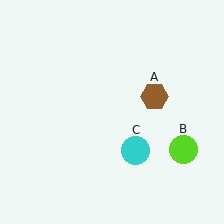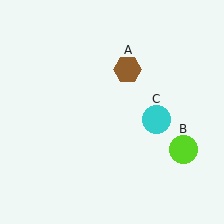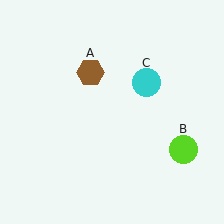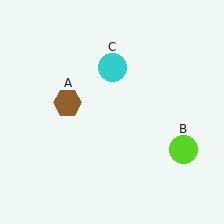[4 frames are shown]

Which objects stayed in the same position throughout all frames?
Lime circle (object B) remained stationary.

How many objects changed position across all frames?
2 objects changed position: brown hexagon (object A), cyan circle (object C).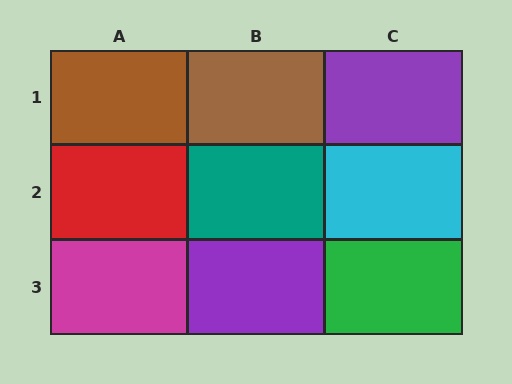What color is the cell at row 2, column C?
Cyan.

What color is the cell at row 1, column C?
Purple.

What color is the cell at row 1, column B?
Brown.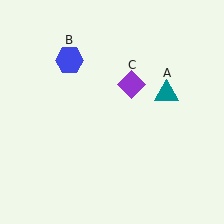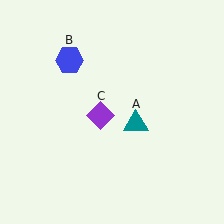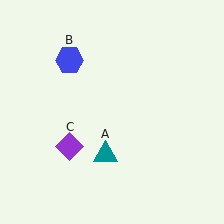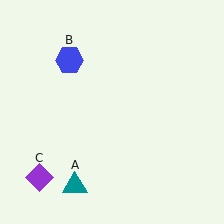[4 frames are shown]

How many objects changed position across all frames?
2 objects changed position: teal triangle (object A), purple diamond (object C).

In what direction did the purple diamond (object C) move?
The purple diamond (object C) moved down and to the left.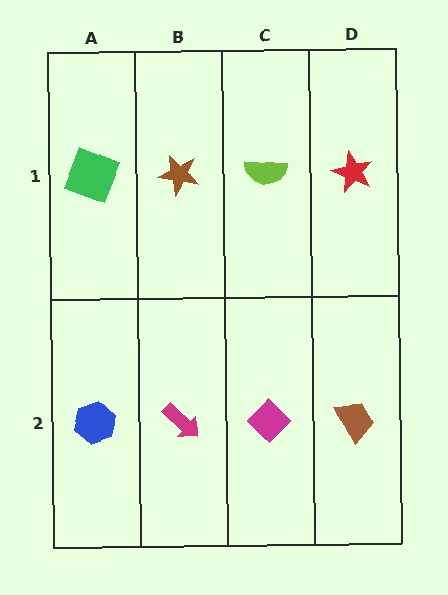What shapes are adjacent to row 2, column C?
A lime semicircle (row 1, column C), a magenta arrow (row 2, column B), a brown trapezoid (row 2, column D).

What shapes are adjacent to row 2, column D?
A red star (row 1, column D), a magenta diamond (row 2, column C).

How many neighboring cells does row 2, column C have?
3.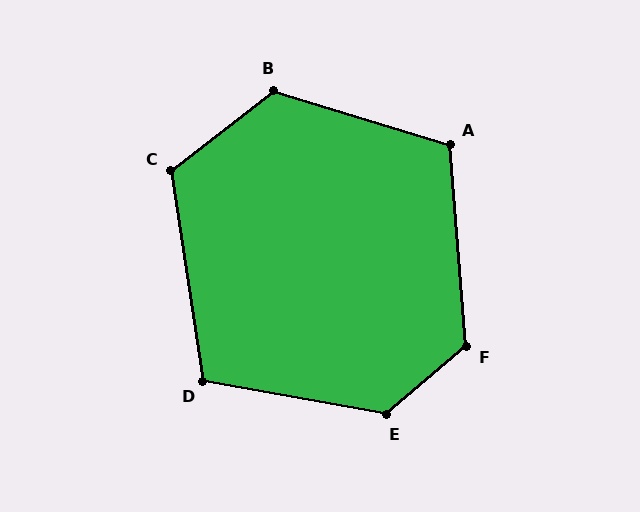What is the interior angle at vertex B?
Approximately 125 degrees (obtuse).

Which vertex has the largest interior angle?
E, at approximately 129 degrees.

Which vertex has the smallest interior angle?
D, at approximately 109 degrees.